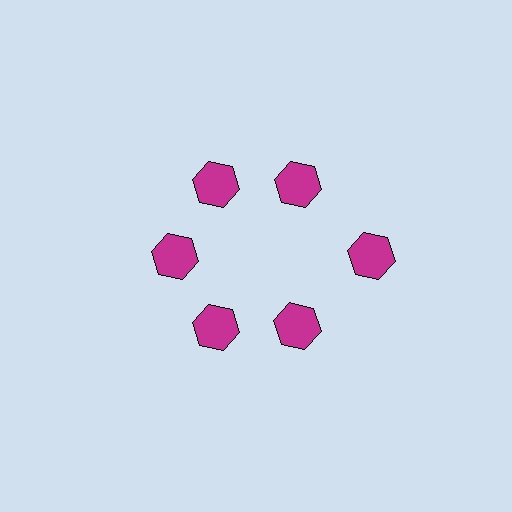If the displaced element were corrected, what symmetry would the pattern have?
It would have 6-fold rotational symmetry — the pattern would map onto itself every 60 degrees.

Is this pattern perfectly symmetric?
No. The 6 magenta hexagons are arranged in a ring, but one element near the 3 o'clock position is pushed outward from the center, breaking the 6-fold rotational symmetry.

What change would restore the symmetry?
The symmetry would be restored by moving it inward, back onto the ring so that all 6 hexagons sit at equal angles and equal distance from the center.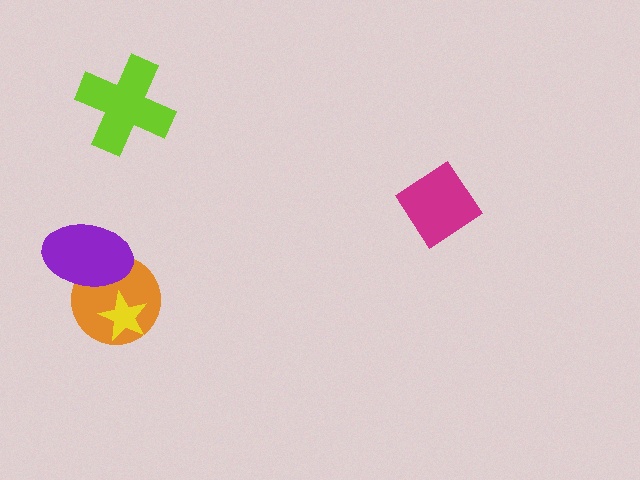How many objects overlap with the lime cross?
0 objects overlap with the lime cross.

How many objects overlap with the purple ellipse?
1 object overlaps with the purple ellipse.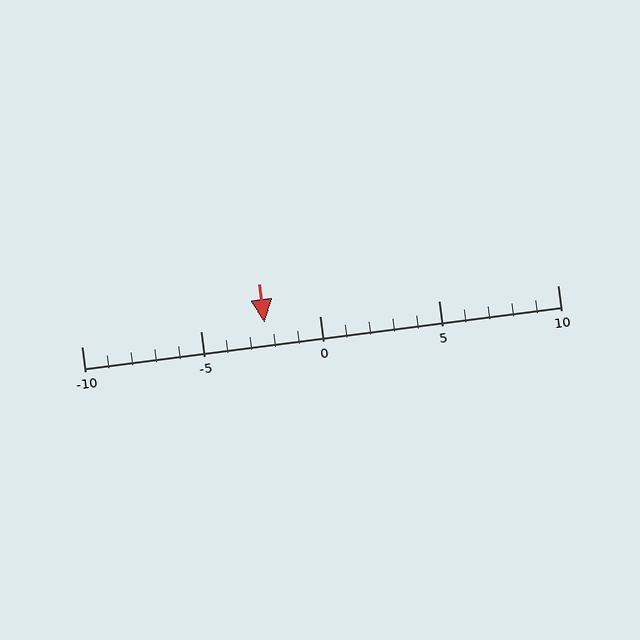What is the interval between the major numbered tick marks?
The major tick marks are spaced 5 units apart.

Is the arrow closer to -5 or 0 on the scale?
The arrow is closer to 0.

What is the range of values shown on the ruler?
The ruler shows values from -10 to 10.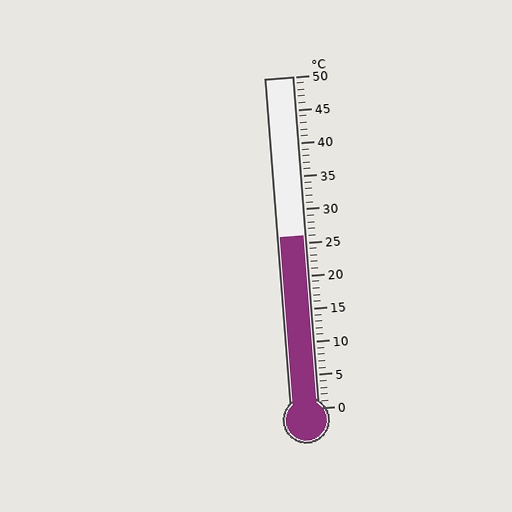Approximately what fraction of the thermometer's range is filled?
The thermometer is filled to approximately 50% of its range.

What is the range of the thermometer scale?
The thermometer scale ranges from 0°C to 50°C.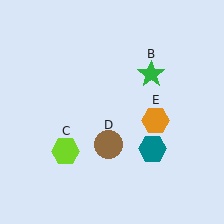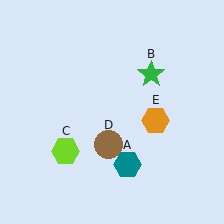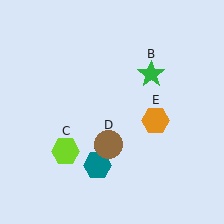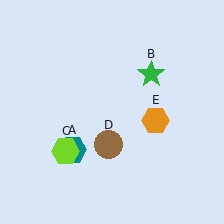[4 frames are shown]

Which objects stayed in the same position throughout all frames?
Green star (object B) and lime hexagon (object C) and brown circle (object D) and orange hexagon (object E) remained stationary.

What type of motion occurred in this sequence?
The teal hexagon (object A) rotated clockwise around the center of the scene.